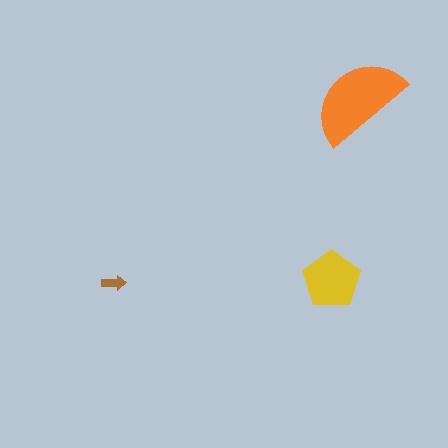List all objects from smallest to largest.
The brown arrow, the yellow pentagon, the orange semicircle.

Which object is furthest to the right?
The orange semicircle is rightmost.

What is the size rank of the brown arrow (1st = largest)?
3rd.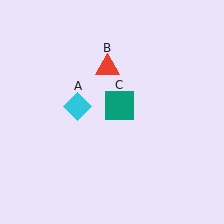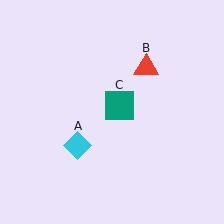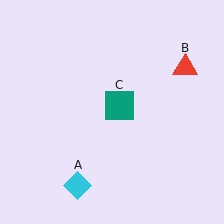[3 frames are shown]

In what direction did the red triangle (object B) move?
The red triangle (object B) moved right.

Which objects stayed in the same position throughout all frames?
Teal square (object C) remained stationary.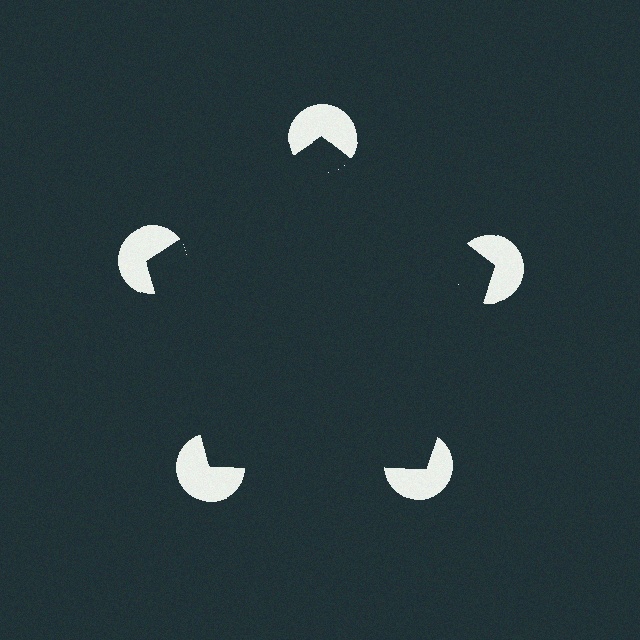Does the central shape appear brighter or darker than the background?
It typically appears slightly darker than the background, even though no actual brightness change is drawn.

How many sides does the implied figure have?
5 sides.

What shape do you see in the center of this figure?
An illusory pentagon — its edges are inferred from the aligned wedge cuts in the pac-man discs, not physically drawn.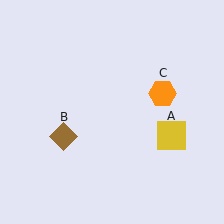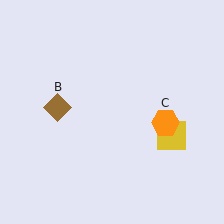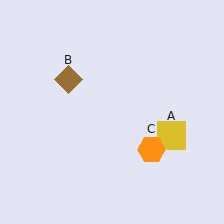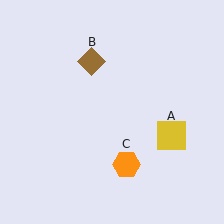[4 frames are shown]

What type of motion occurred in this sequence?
The brown diamond (object B), orange hexagon (object C) rotated clockwise around the center of the scene.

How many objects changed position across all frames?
2 objects changed position: brown diamond (object B), orange hexagon (object C).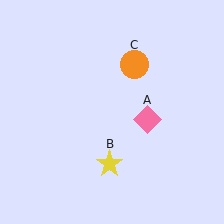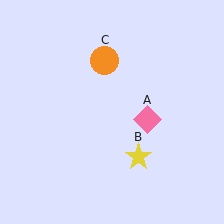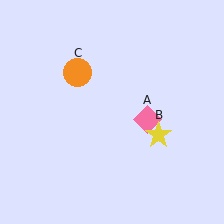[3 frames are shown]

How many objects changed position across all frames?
2 objects changed position: yellow star (object B), orange circle (object C).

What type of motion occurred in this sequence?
The yellow star (object B), orange circle (object C) rotated counterclockwise around the center of the scene.